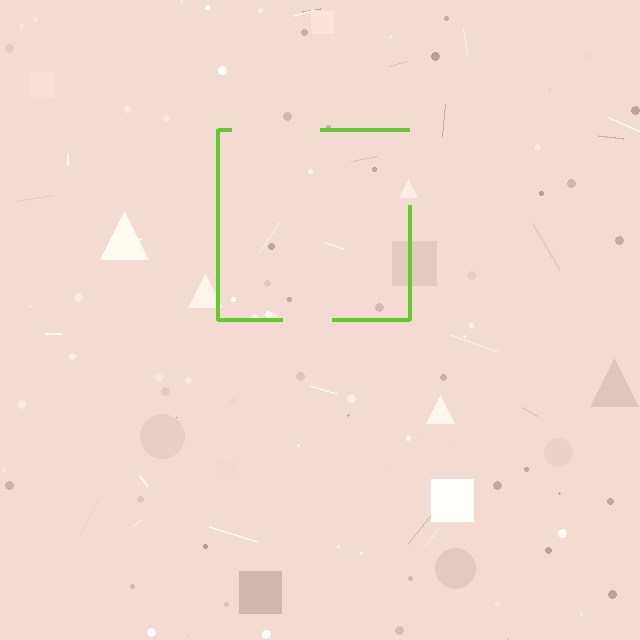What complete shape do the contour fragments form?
The contour fragments form a square.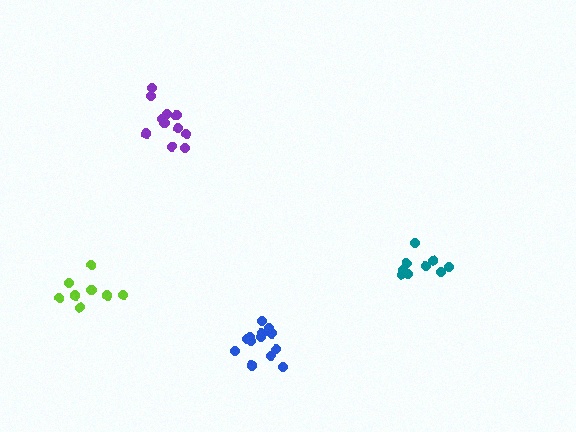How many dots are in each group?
Group 1: 13 dots, Group 2: 8 dots, Group 3: 11 dots, Group 4: 9 dots (41 total).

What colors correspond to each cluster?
The clusters are colored: blue, lime, purple, teal.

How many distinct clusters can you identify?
There are 4 distinct clusters.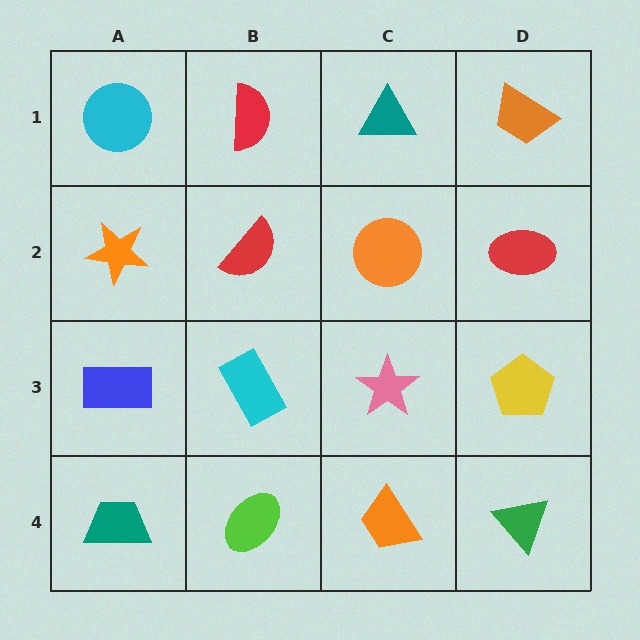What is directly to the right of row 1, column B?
A teal triangle.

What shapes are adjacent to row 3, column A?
An orange star (row 2, column A), a teal trapezoid (row 4, column A), a cyan rectangle (row 3, column B).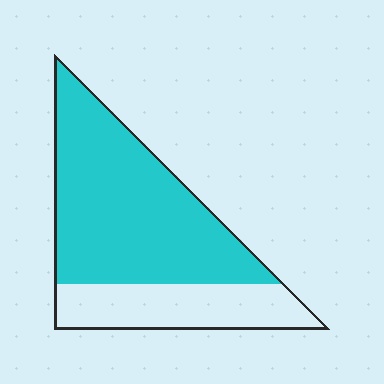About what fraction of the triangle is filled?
About two thirds (2/3).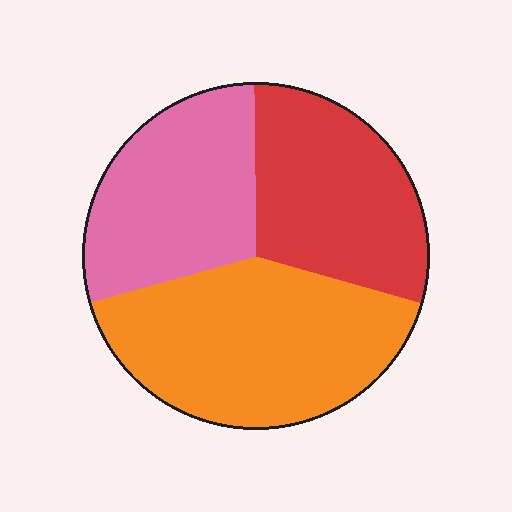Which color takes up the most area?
Orange, at roughly 40%.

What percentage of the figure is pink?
Pink takes up between a quarter and a half of the figure.